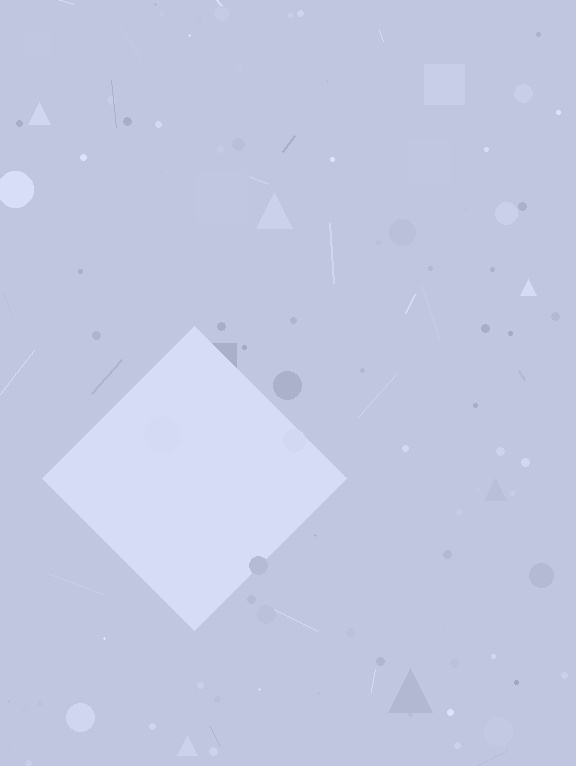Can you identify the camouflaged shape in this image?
The camouflaged shape is a diamond.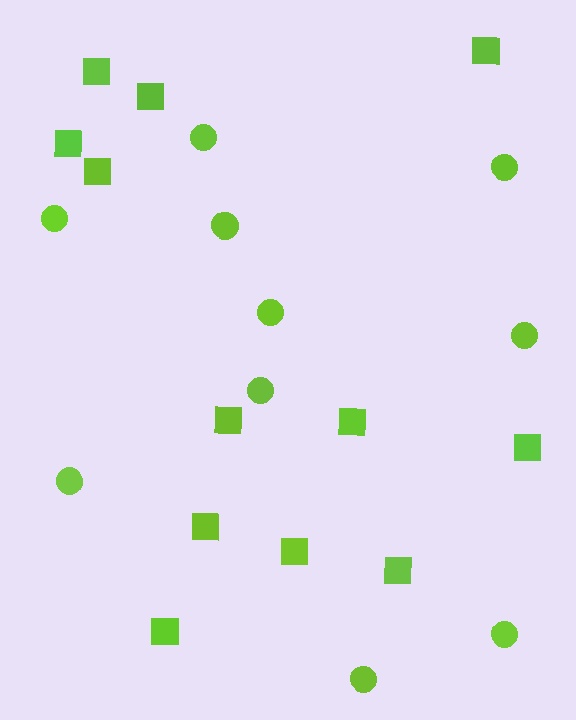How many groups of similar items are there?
There are 2 groups: one group of squares (12) and one group of circles (10).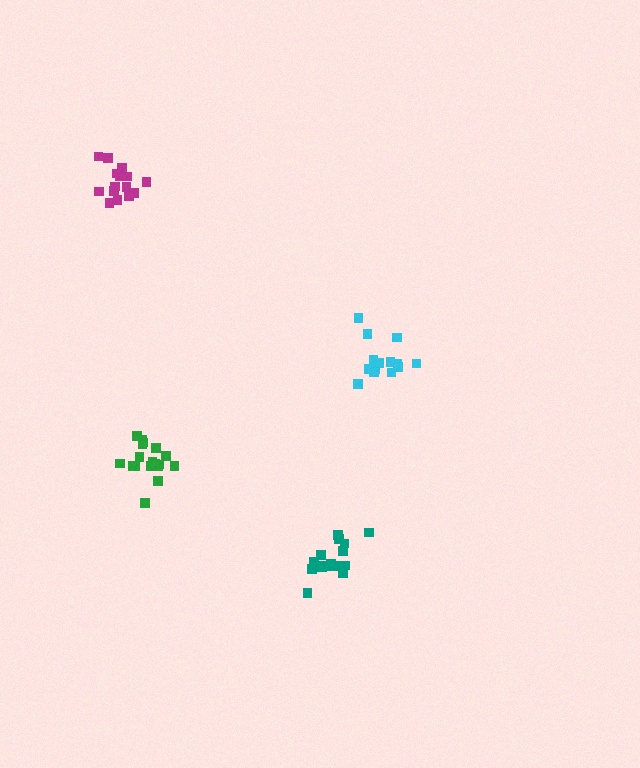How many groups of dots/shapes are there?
There are 4 groups.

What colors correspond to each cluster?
The clusters are colored: teal, cyan, green, magenta.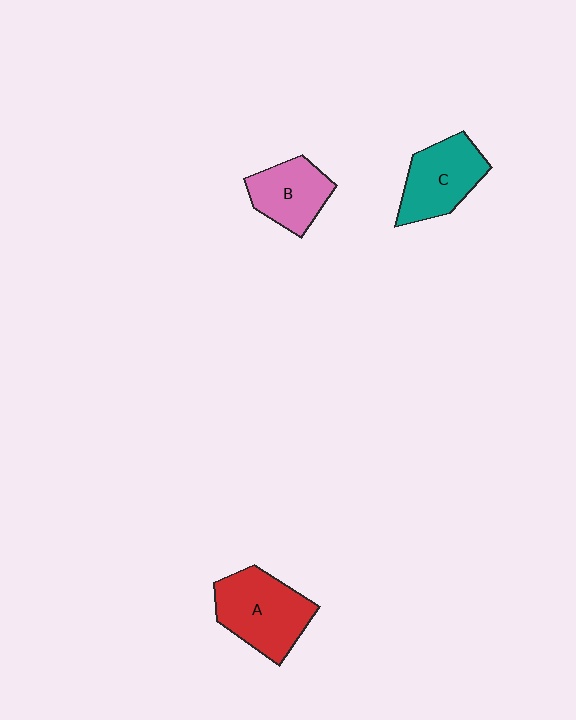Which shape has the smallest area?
Shape B (pink).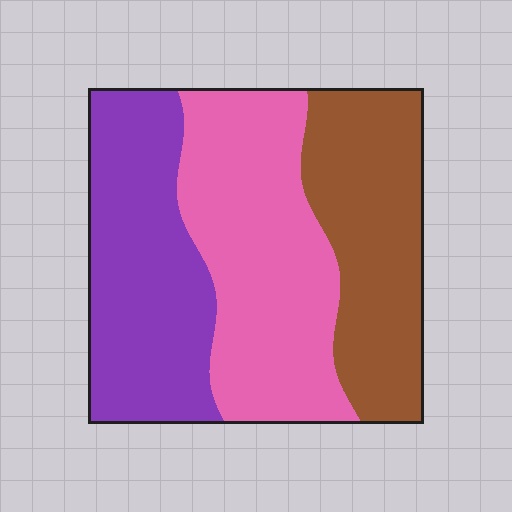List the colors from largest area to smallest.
From largest to smallest: pink, purple, brown.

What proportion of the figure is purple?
Purple covers roughly 35% of the figure.